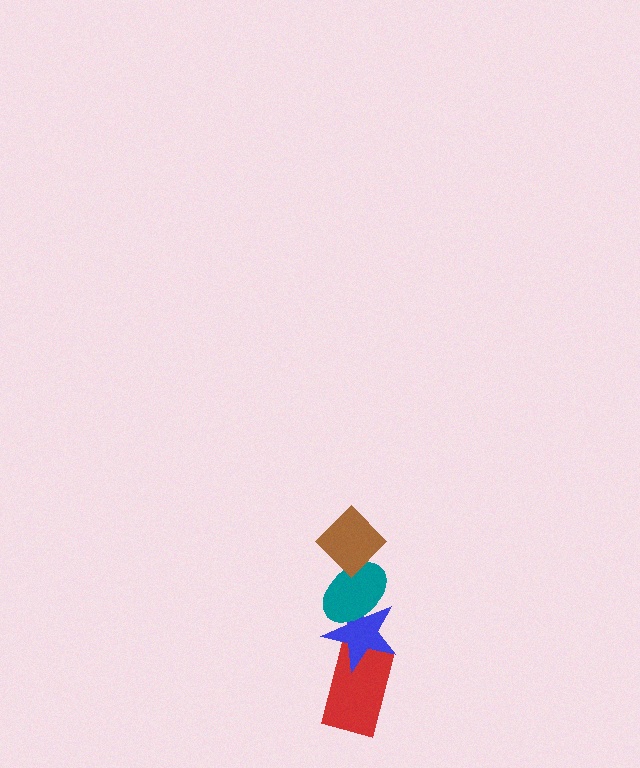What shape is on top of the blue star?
The teal ellipse is on top of the blue star.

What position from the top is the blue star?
The blue star is 3rd from the top.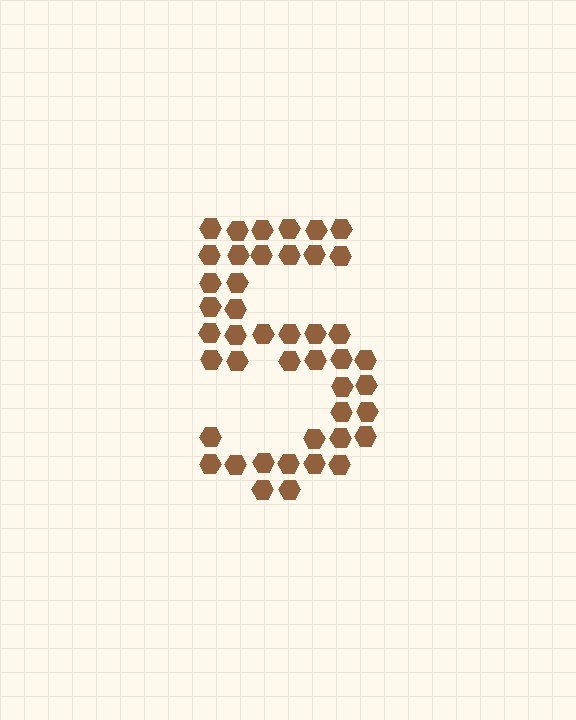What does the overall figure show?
The overall figure shows the digit 5.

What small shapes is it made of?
It is made of small hexagons.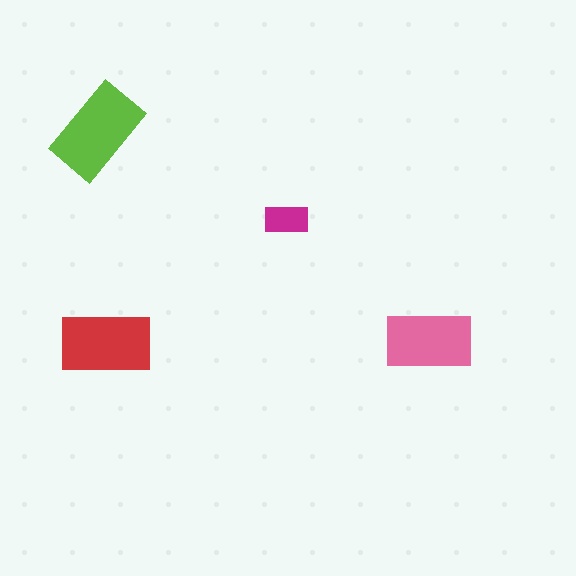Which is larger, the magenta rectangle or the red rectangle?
The red one.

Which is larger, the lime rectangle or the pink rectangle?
The lime one.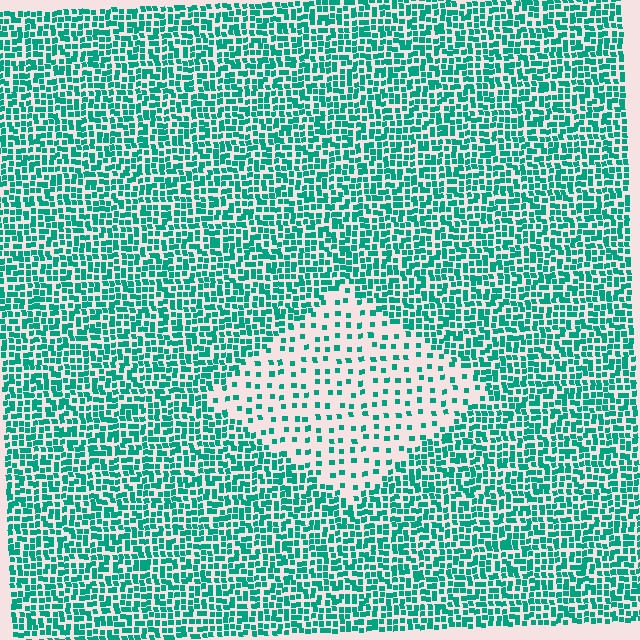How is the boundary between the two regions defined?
The boundary is defined by a change in element density (approximately 2.8x ratio). All elements are the same color, size, and shape.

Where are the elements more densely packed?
The elements are more densely packed outside the diamond boundary.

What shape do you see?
I see a diamond.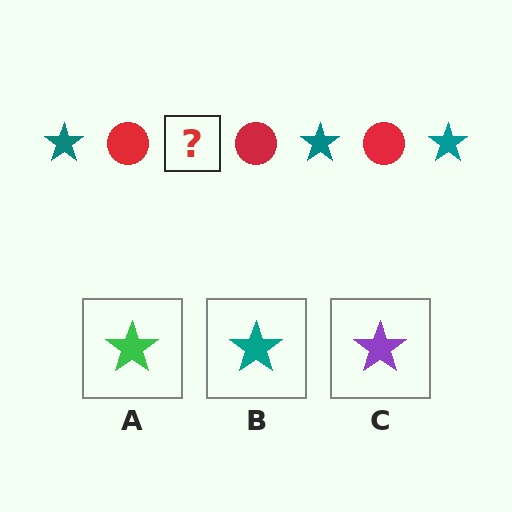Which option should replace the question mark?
Option B.